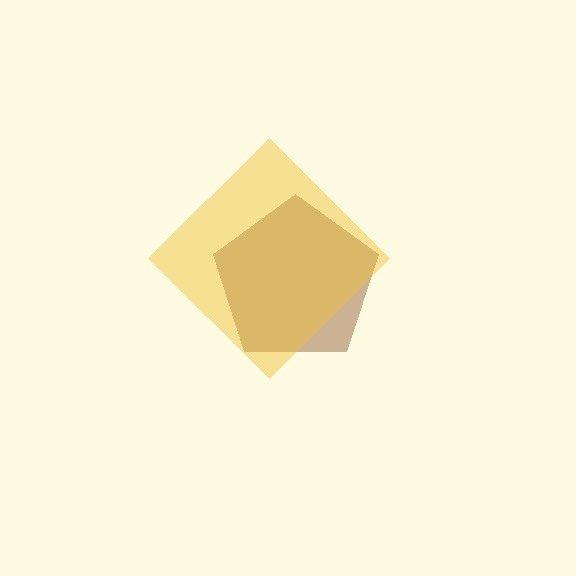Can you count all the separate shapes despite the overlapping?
Yes, there are 2 separate shapes.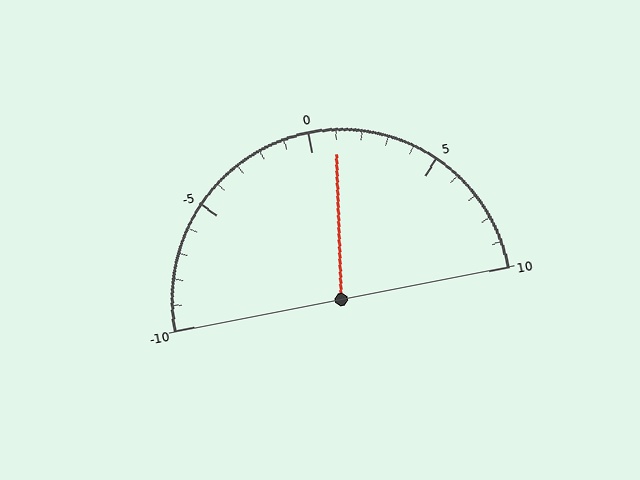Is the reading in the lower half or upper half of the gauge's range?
The reading is in the upper half of the range (-10 to 10).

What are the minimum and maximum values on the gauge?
The gauge ranges from -10 to 10.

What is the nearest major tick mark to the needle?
The nearest major tick mark is 0.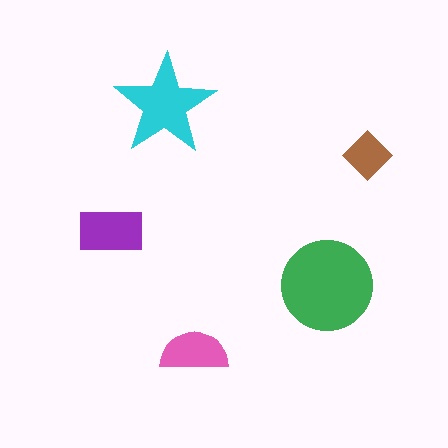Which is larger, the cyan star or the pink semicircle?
The cyan star.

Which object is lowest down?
The pink semicircle is bottommost.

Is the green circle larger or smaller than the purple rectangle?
Larger.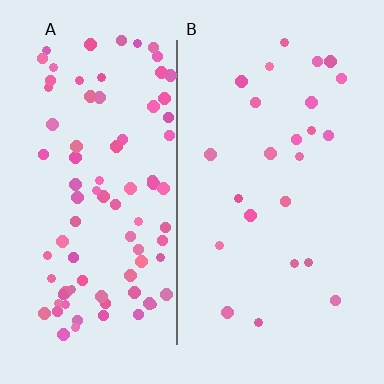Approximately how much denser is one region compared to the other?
Approximately 3.5× — region A over region B.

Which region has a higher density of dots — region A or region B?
A (the left).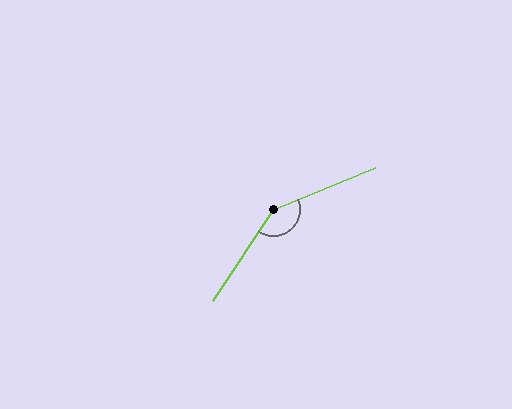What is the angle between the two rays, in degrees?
Approximately 146 degrees.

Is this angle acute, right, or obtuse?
It is obtuse.